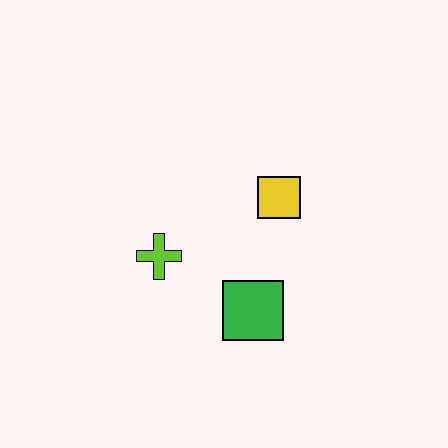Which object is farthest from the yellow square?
The lime cross is farthest from the yellow square.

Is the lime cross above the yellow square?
No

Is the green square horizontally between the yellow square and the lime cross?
Yes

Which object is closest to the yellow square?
The green square is closest to the yellow square.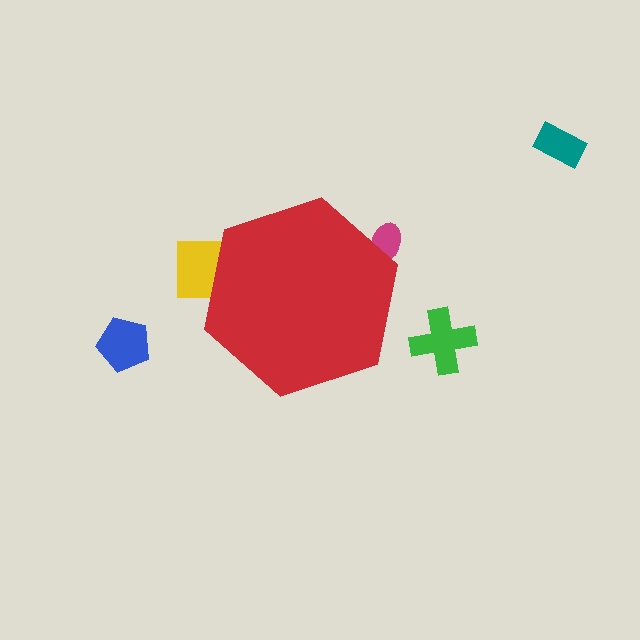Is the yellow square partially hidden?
Yes, the yellow square is partially hidden behind the red hexagon.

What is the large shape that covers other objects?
A red hexagon.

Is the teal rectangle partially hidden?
No, the teal rectangle is fully visible.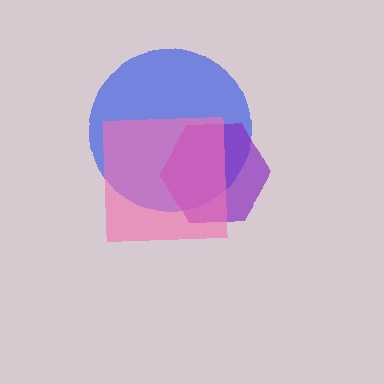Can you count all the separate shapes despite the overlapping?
Yes, there are 3 separate shapes.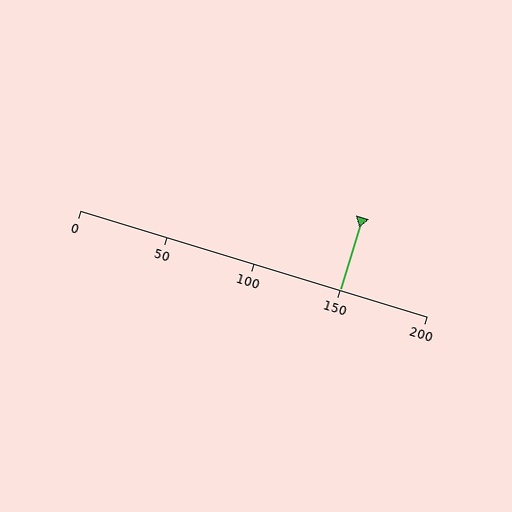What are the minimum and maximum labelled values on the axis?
The axis runs from 0 to 200.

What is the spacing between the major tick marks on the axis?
The major ticks are spaced 50 apart.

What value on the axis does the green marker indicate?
The marker indicates approximately 150.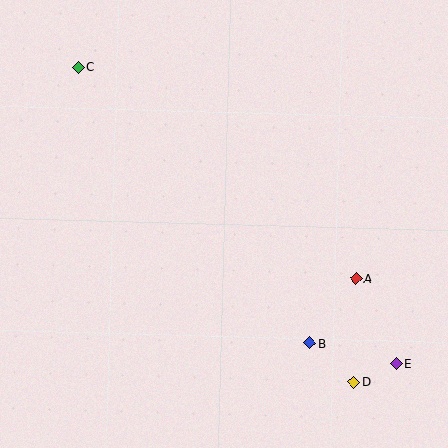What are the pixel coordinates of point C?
Point C is at (79, 67).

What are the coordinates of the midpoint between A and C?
The midpoint between A and C is at (217, 173).